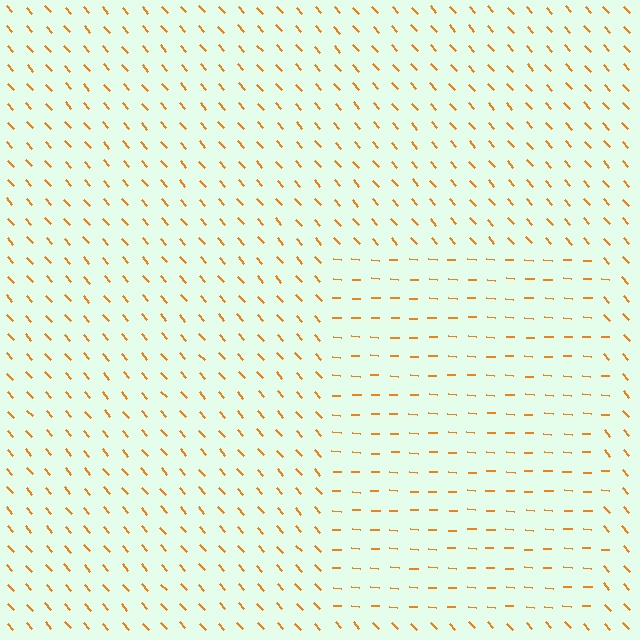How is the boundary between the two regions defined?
The boundary is defined purely by a change in line orientation (approximately 45 degrees difference). All lines are the same color and thickness.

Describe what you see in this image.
The image is filled with small orange line segments. A rectangle region in the image has lines oriented differently from the surrounding lines, creating a visible texture boundary.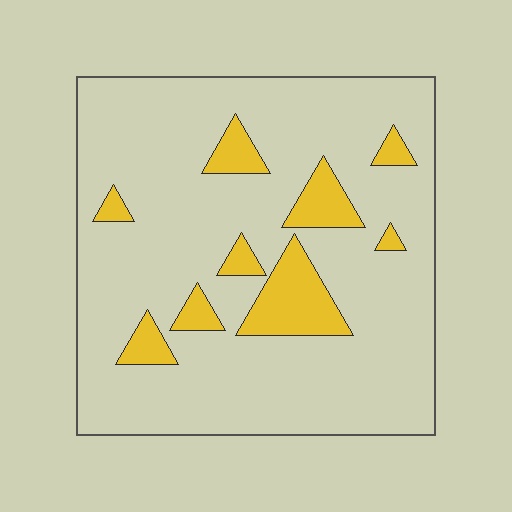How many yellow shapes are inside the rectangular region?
9.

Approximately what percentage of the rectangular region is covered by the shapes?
Approximately 15%.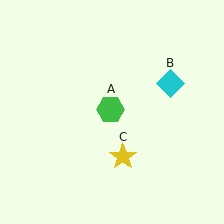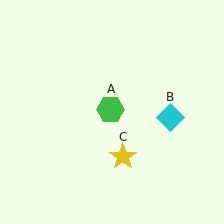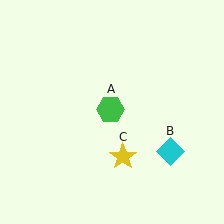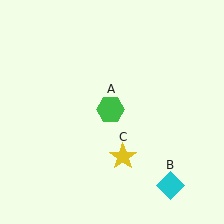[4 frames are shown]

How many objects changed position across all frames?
1 object changed position: cyan diamond (object B).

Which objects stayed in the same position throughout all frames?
Green hexagon (object A) and yellow star (object C) remained stationary.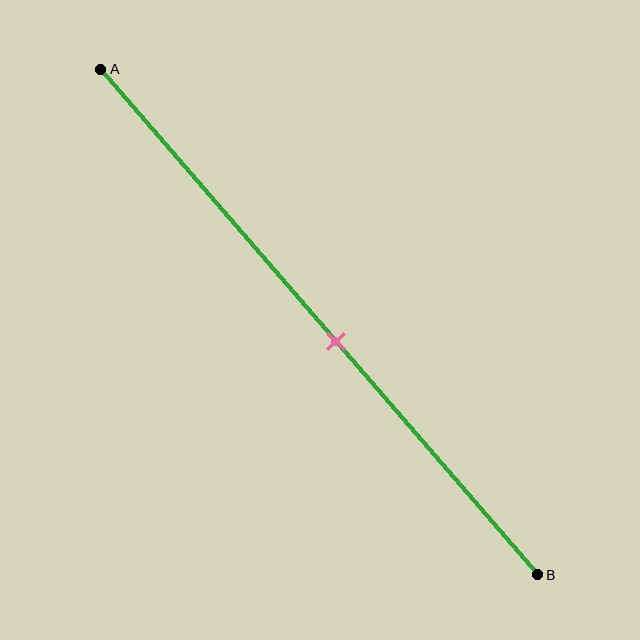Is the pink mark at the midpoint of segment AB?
No, the mark is at about 55% from A, not at the 50% midpoint.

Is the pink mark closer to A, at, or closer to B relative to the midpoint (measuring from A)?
The pink mark is closer to point B than the midpoint of segment AB.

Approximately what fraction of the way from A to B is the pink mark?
The pink mark is approximately 55% of the way from A to B.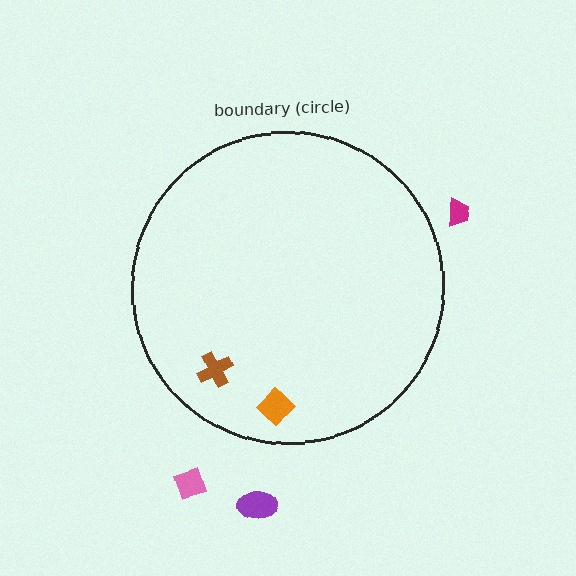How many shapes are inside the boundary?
2 inside, 3 outside.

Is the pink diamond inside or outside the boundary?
Outside.